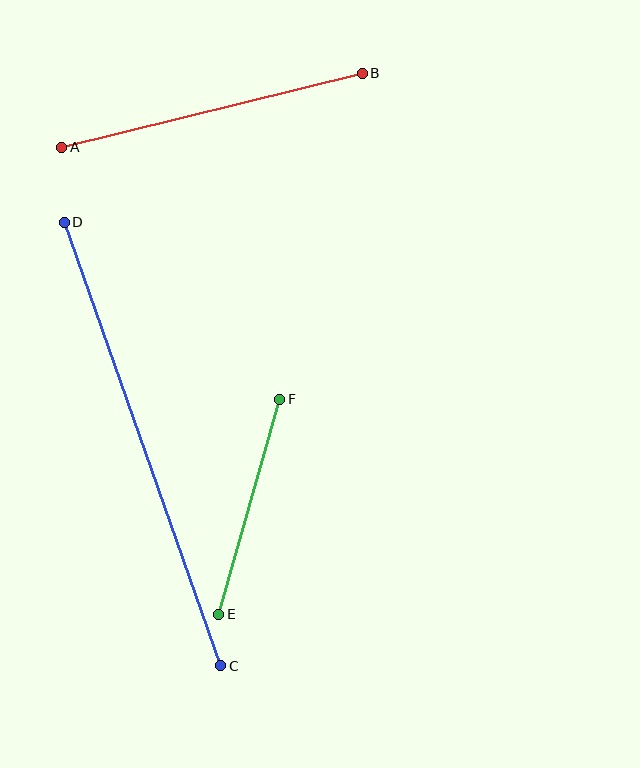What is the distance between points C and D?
The distance is approximately 470 pixels.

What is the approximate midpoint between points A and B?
The midpoint is at approximately (212, 110) pixels.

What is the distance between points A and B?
The distance is approximately 309 pixels.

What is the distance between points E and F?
The distance is approximately 223 pixels.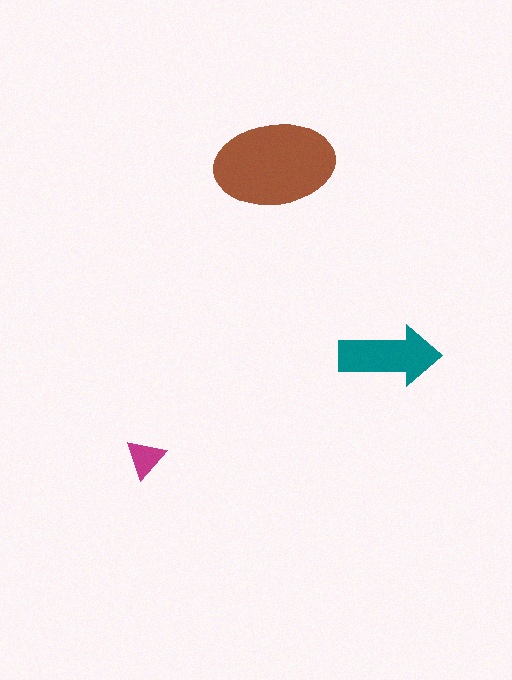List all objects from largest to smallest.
The brown ellipse, the teal arrow, the magenta triangle.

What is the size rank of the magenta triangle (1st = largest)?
3rd.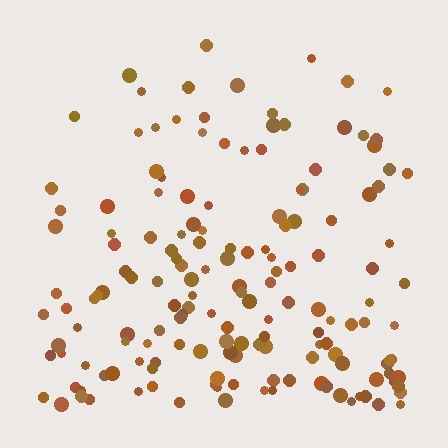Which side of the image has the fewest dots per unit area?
The top.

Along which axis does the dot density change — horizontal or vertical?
Vertical.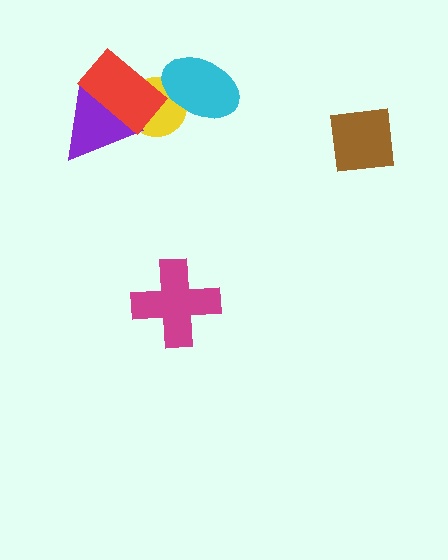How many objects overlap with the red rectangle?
2 objects overlap with the red rectangle.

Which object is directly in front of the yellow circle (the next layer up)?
The purple triangle is directly in front of the yellow circle.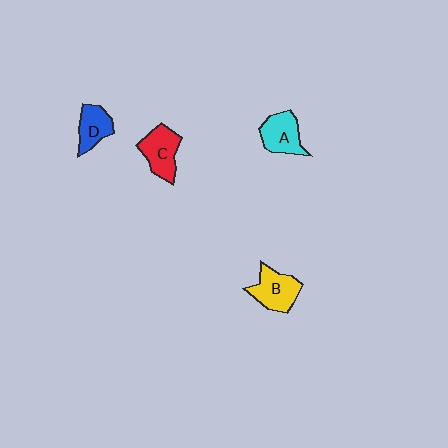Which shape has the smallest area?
Shape D (blue).